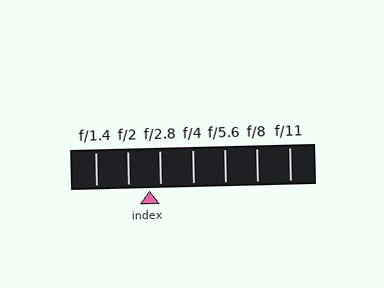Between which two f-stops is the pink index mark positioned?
The index mark is between f/2 and f/2.8.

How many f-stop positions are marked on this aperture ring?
There are 7 f-stop positions marked.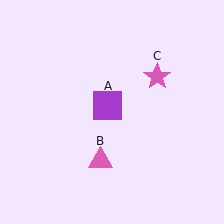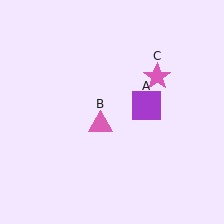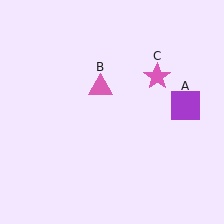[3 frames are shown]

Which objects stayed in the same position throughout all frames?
Pink star (object C) remained stationary.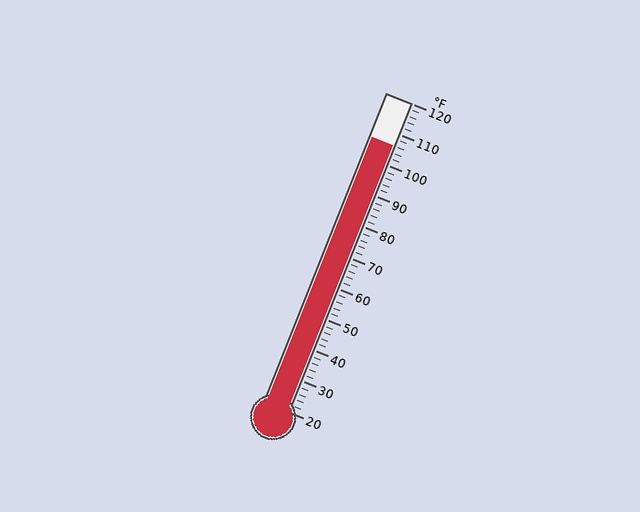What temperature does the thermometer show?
The thermometer shows approximately 106°F.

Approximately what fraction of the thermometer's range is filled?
The thermometer is filled to approximately 85% of its range.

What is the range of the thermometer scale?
The thermometer scale ranges from 20°F to 120°F.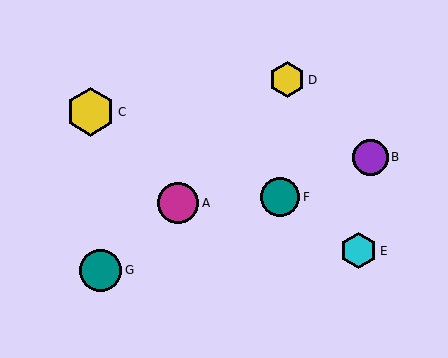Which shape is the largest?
The yellow hexagon (labeled C) is the largest.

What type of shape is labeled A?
Shape A is a magenta circle.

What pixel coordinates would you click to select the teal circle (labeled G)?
Click at (101, 270) to select the teal circle G.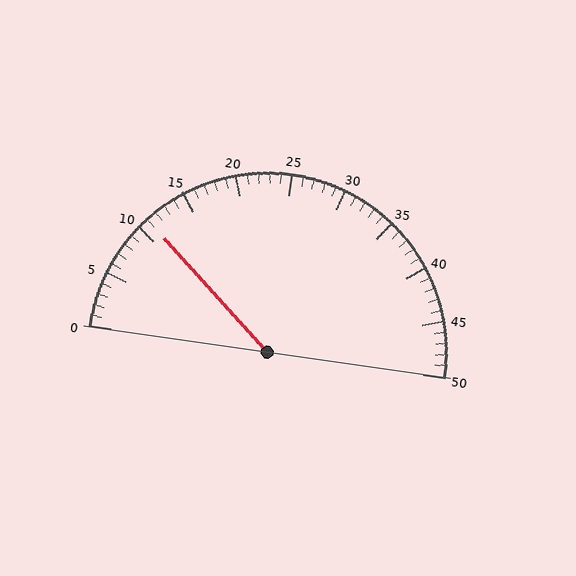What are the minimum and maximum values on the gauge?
The gauge ranges from 0 to 50.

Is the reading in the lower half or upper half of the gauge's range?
The reading is in the lower half of the range (0 to 50).